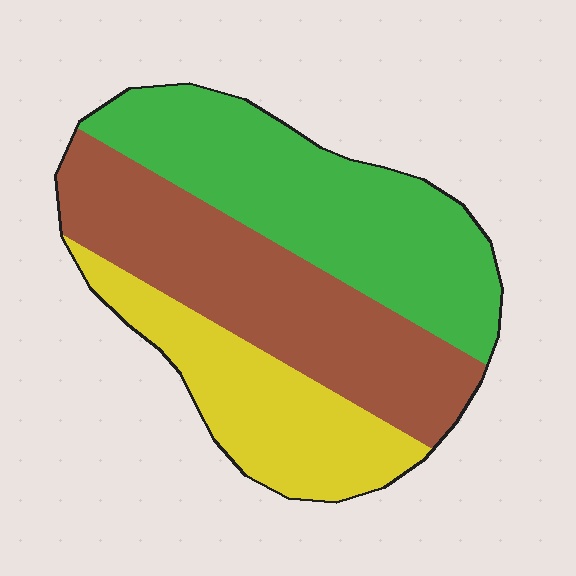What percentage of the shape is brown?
Brown takes up between a third and a half of the shape.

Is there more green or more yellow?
Green.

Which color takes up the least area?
Yellow, at roughly 25%.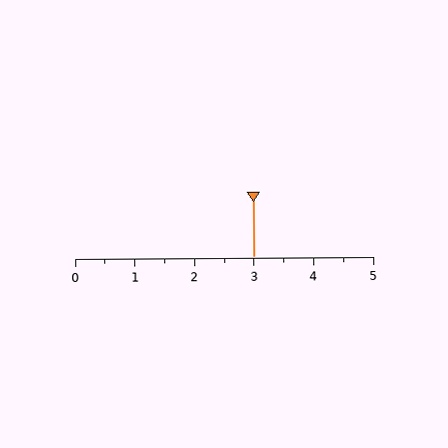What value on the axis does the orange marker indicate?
The marker indicates approximately 3.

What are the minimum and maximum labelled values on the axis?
The axis runs from 0 to 5.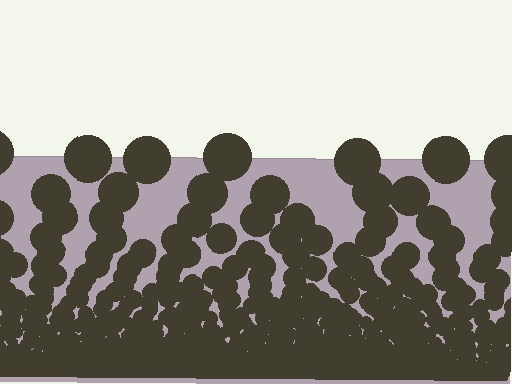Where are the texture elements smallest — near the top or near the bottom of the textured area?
Near the bottom.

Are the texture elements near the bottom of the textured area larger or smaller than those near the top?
Smaller. The gradient is inverted — elements near the bottom are smaller and denser.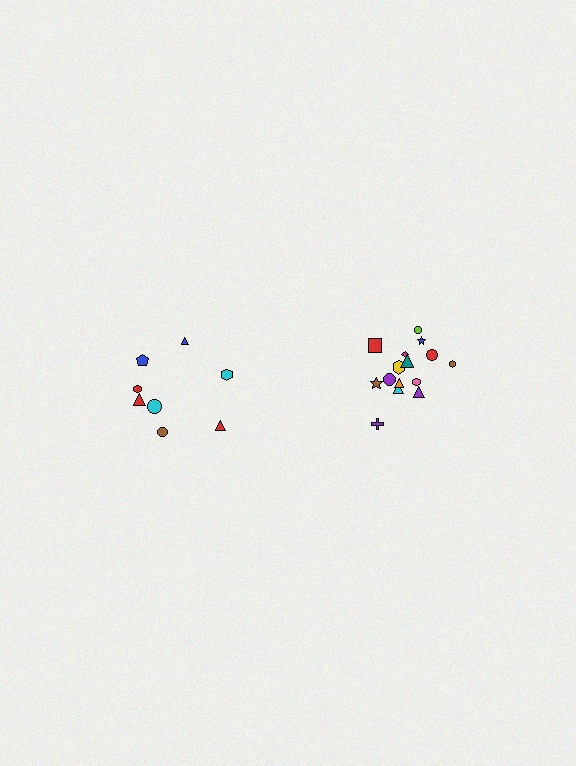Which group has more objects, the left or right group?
The right group.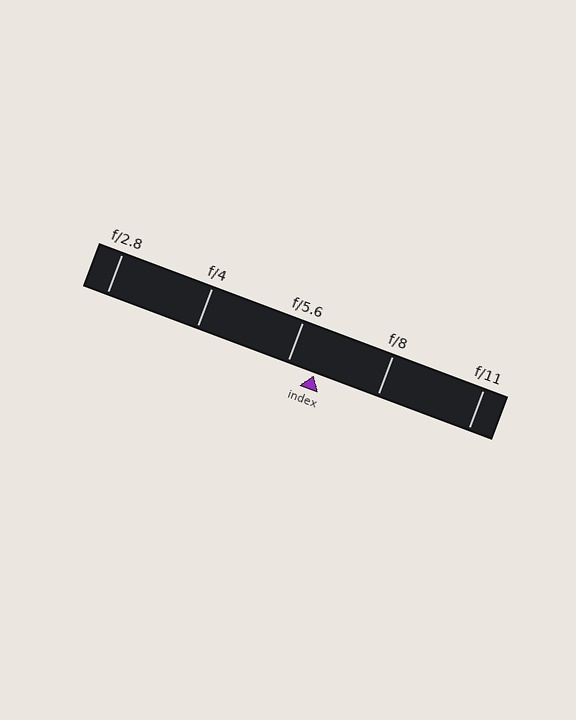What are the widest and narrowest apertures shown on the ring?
The widest aperture shown is f/2.8 and the narrowest is f/11.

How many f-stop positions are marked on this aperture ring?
There are 5 f-stop positions marked.